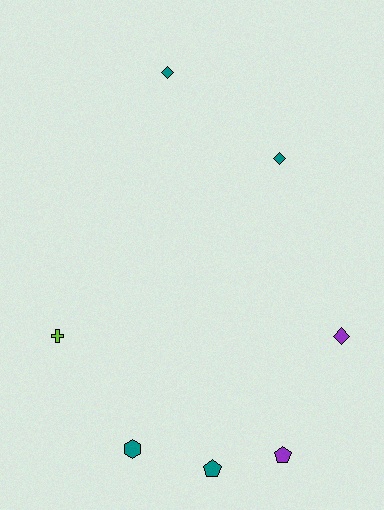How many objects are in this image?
There are 7 objects.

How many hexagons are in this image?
There is 1 hexagon.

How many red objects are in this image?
There are no red objects.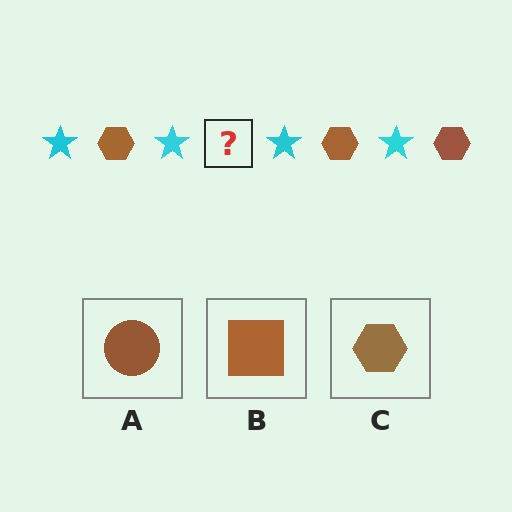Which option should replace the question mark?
Option C.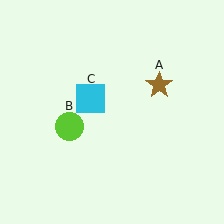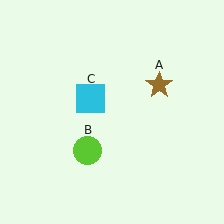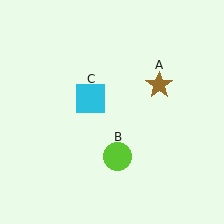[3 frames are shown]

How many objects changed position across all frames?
1 object changed position: lime circle (object B).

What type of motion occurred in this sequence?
The lime circle (object B) rotated counterclockwise around the center of the scene.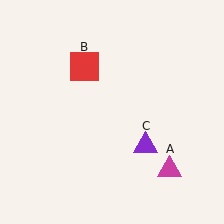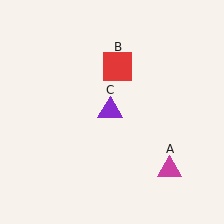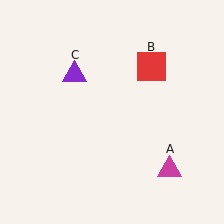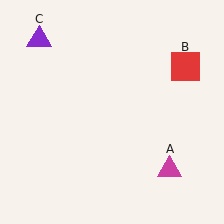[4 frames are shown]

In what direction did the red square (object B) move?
The red square (object B) moved right.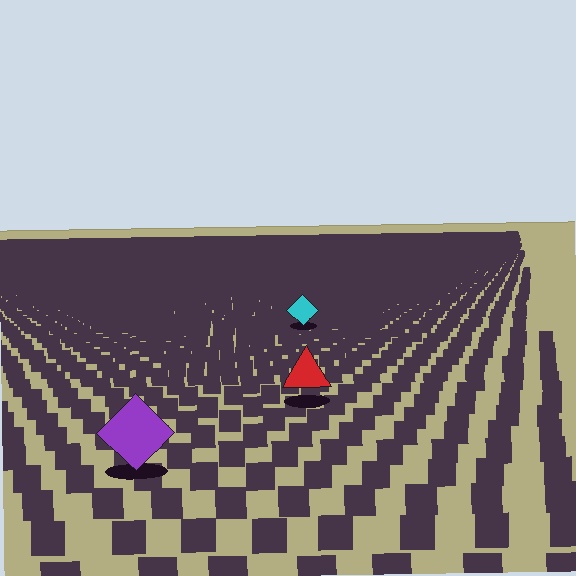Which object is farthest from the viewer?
The cyan diamond is farthest from the viewer. It appears smaller and the ground texture around it is denser.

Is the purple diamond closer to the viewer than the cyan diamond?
Yes. The purple diamond is closer — you can tell from the texture gradient: the ground texture is coarser near it.